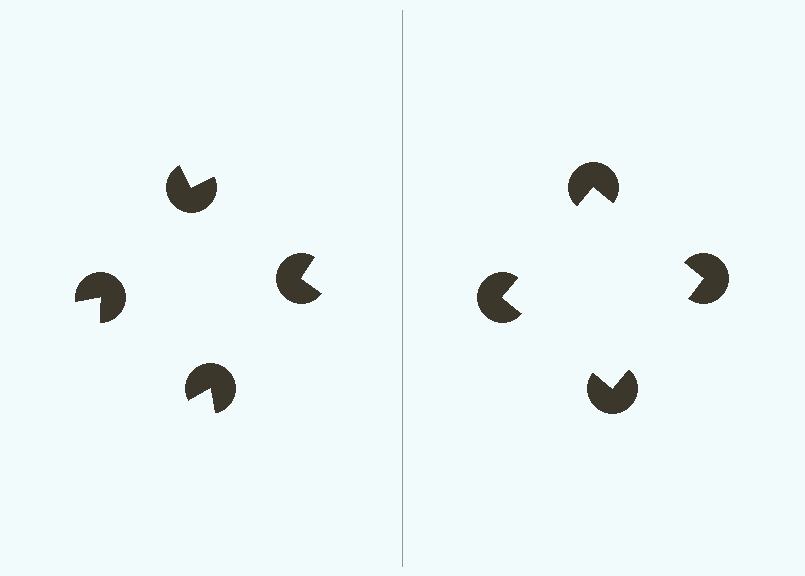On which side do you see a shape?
An illusory square appears on the right side. On the left side the wedge cuts are rotated, so no coherent shape forms.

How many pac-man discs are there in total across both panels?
8 — 4 on each side.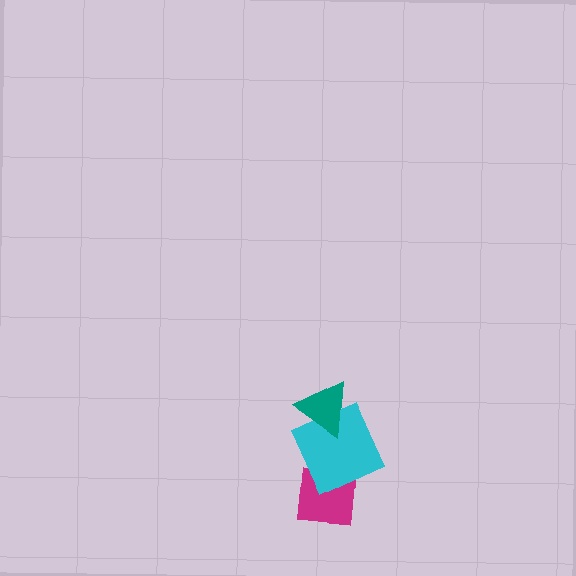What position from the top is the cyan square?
The cyan square is 2nd from the top.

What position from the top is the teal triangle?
The teal triangle is 1st from the top.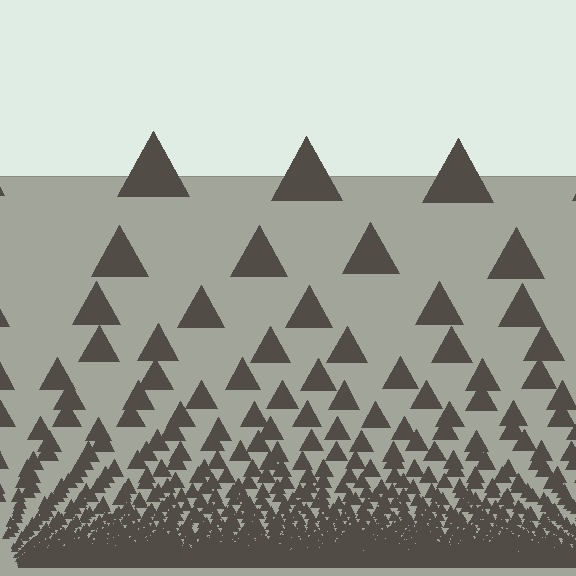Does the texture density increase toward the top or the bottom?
Density increases toward the bottom.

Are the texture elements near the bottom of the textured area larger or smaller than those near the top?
Smaller. The gradient is inverted — elements near the bottom are smaller and denser.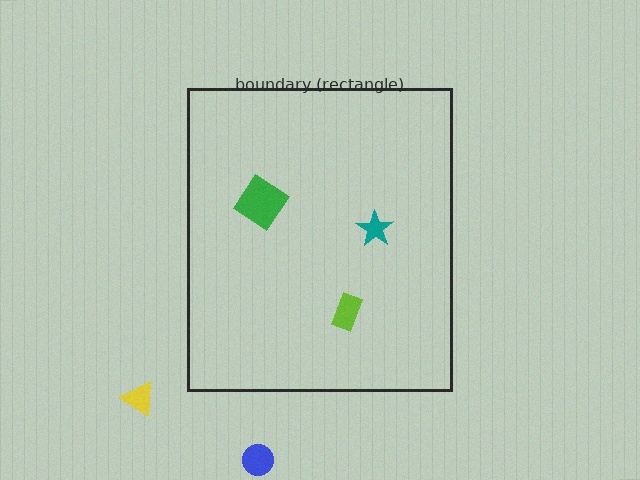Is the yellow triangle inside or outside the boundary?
Outside.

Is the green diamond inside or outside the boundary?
Inside.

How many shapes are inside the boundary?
3 inside, 2 outside.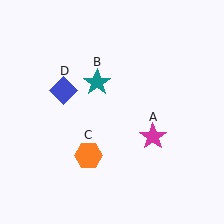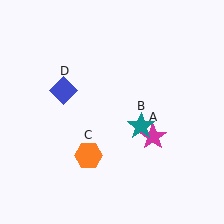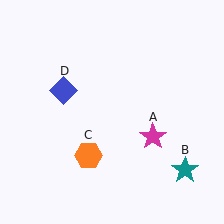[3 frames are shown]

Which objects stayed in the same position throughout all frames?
Magenta star (object A) and orange hexagon (object C) and blue diamond (object D) remained stationary.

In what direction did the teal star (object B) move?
The teal star (object B) moved down and to the right.